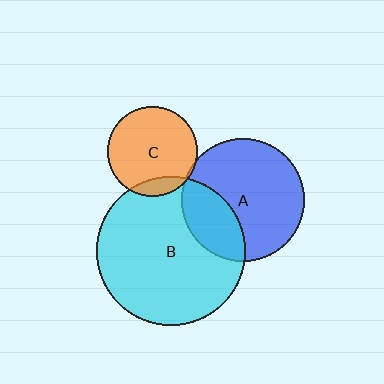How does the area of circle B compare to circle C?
Approximately 2.7 times.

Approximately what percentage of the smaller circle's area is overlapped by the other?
Approximately 30%.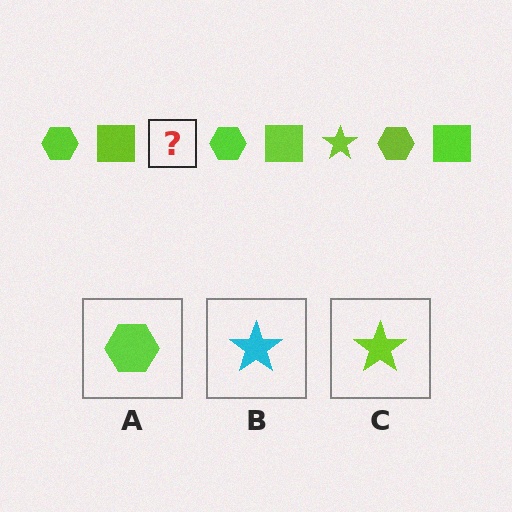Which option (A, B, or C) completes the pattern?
C.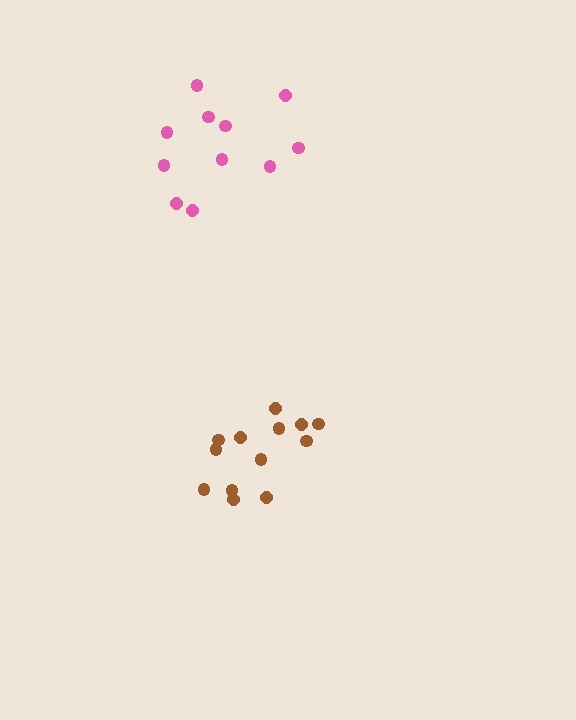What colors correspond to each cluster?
The clusters are colored: brown, pink.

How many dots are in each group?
Group 1: 13 dots, Group 2: 11 dots (24 total).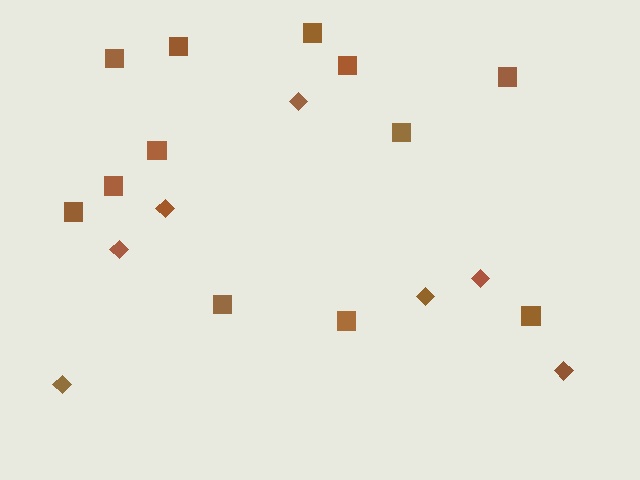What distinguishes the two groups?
There are 2 groups: one group of squares (12) and one group of diamonds (7).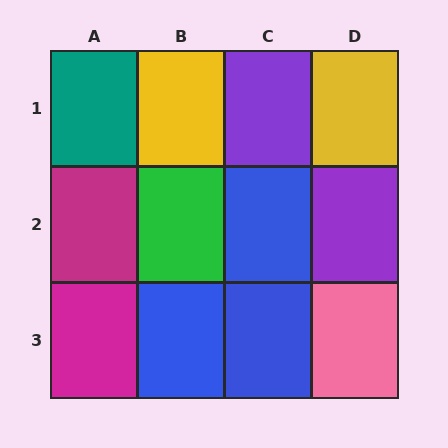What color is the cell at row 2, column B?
Green.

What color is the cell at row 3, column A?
Magenta.